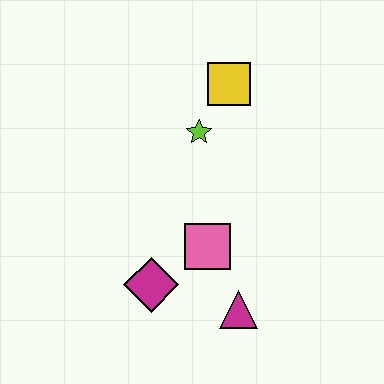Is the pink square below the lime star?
Yes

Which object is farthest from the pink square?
The yellow square is farthest from the pink square.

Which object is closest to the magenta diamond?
The pink square is closest to the magenta diamond.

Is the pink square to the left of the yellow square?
Yes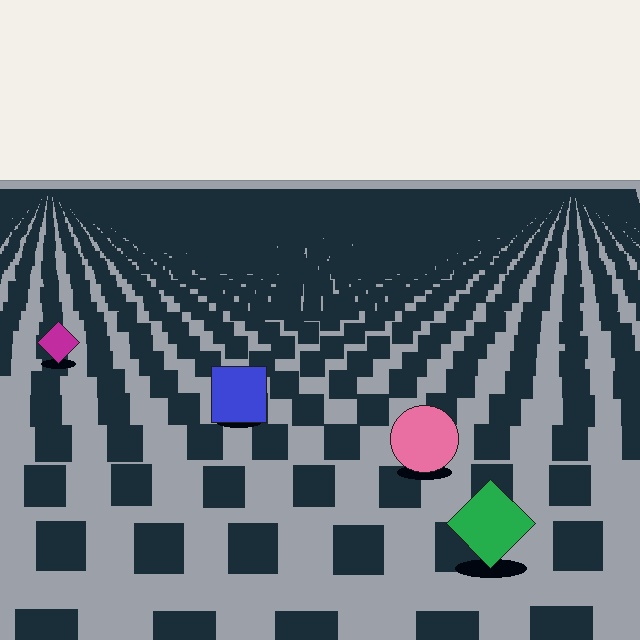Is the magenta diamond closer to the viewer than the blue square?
No. The blue square is closer — you can tell from the texture gradient: the ground texture is coarser near it.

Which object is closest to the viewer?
The green diamond is closest. The texture marks near it are larger and more spread out.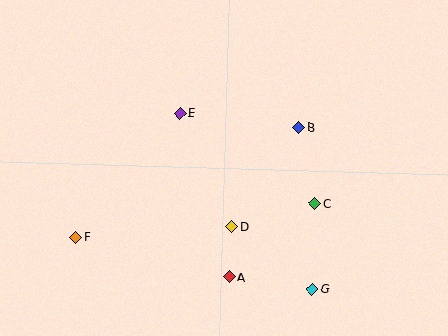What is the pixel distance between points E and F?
The distance between E and F is 162 pixels.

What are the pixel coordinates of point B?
Point B is at (299, 128).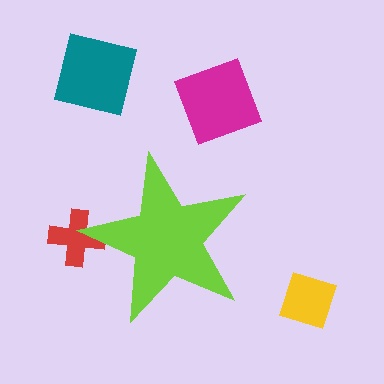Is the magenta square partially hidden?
No, the magenta square is fully visible.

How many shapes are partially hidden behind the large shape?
1 shape is partially hidden.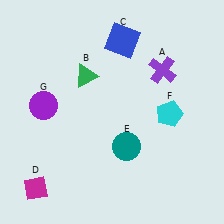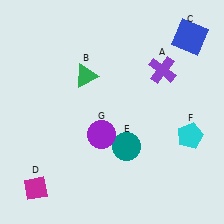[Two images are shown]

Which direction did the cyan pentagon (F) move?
The cyan pentagon (F) moved down.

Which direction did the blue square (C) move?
The blue square (C) moved right.